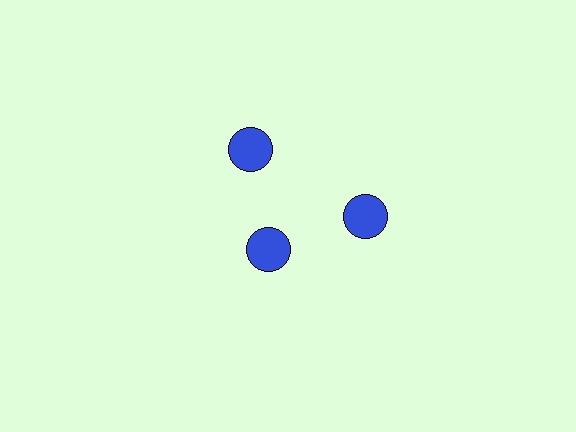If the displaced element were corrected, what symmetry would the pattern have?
It would have 3-fold rotational symmetry — the pattern would map onto itself every 120 degrees.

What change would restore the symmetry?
The symmetry would be restored by moving it outward, back onto the ring so that all 3 circles sit at equal angles and equal distance from the center.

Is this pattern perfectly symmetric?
No. The 3 blue circles are arranged in a ring, but one element near the 7 o'clock position is pulled inward toward the center, breaking the 3-fold rotational symmetry.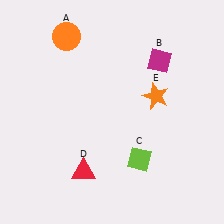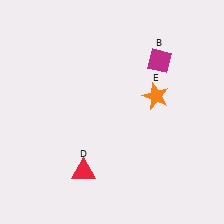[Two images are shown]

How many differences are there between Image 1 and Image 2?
There are 2 differences between the two images.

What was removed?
The orange circle (A), the lime diamond (C) were removed in Image 2.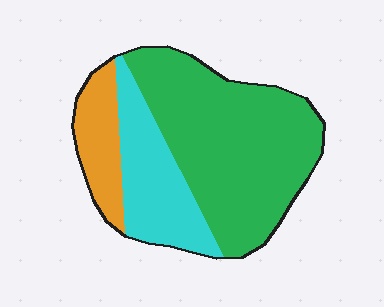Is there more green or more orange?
Green.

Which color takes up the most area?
Green, at roughly 60%.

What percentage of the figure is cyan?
Cyan takes up between a sixth and a third of the figure.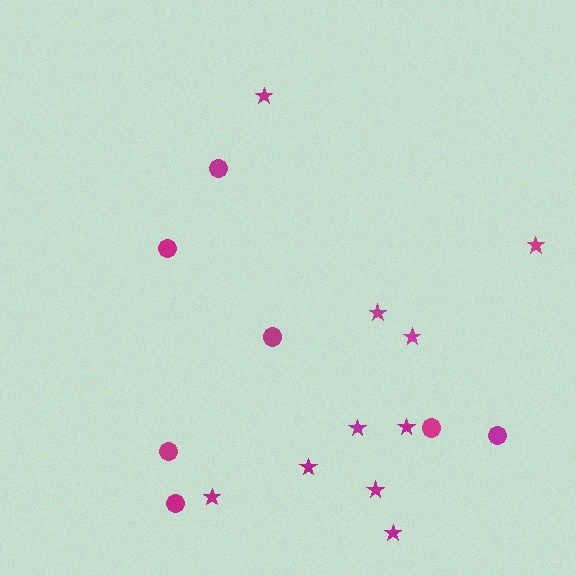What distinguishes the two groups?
There are 2 groups: one group of circles (7) and one group of stars (10).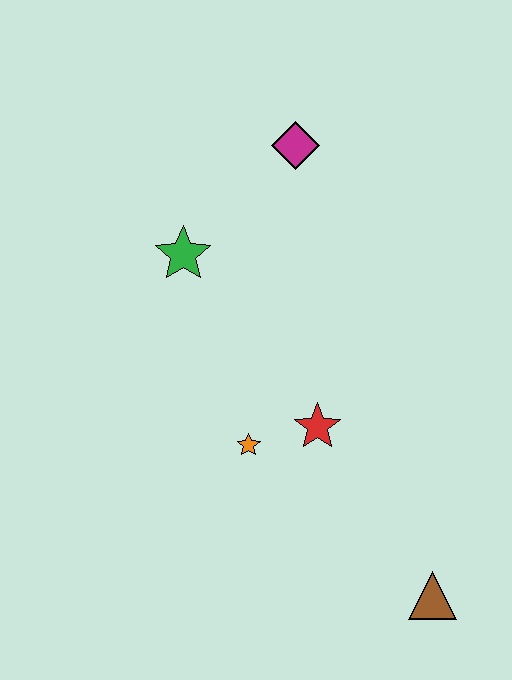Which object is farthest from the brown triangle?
The magenta diamond is farthest from the brown triangle.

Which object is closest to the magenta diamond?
The green star is closest to the magenta diamond.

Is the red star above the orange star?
Yes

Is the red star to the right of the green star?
Yes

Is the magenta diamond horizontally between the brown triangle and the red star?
No